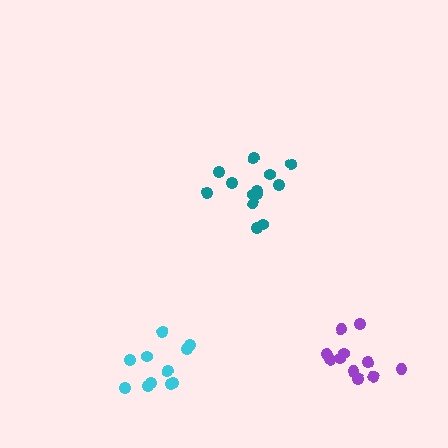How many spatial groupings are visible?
There are 3 spatial groupings.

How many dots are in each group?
Group 1: 11 dots, Group 2: 11 dots, Group 3: 13 dots (35 total).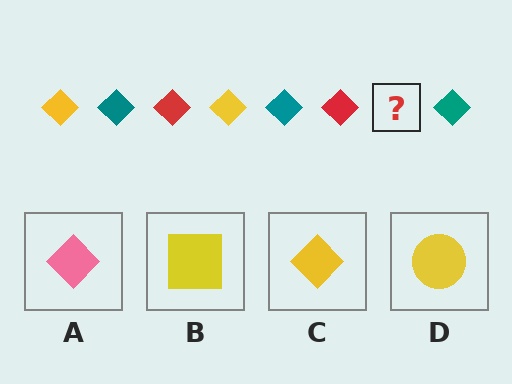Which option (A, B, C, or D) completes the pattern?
C.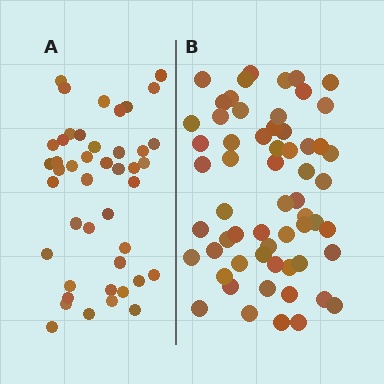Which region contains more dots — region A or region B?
Region B (the right region) has more dots.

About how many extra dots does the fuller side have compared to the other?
Region B has approximately 15 more dots than region A.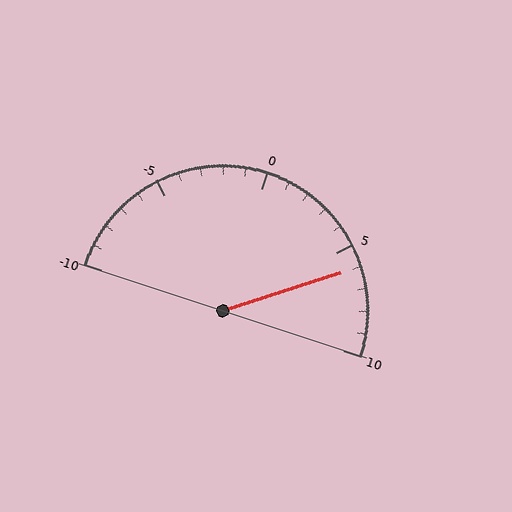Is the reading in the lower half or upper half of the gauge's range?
The reading is in the upper half of the range (-10 to 10).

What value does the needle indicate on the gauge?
The needle indicates approximately 6.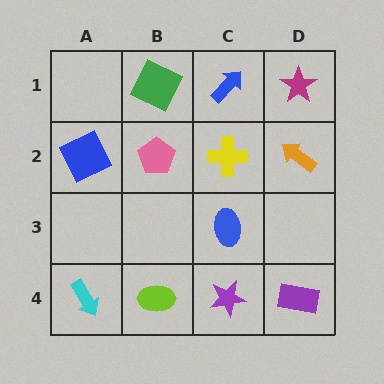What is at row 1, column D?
A magenta star.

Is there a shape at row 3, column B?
No, that cell is empty.